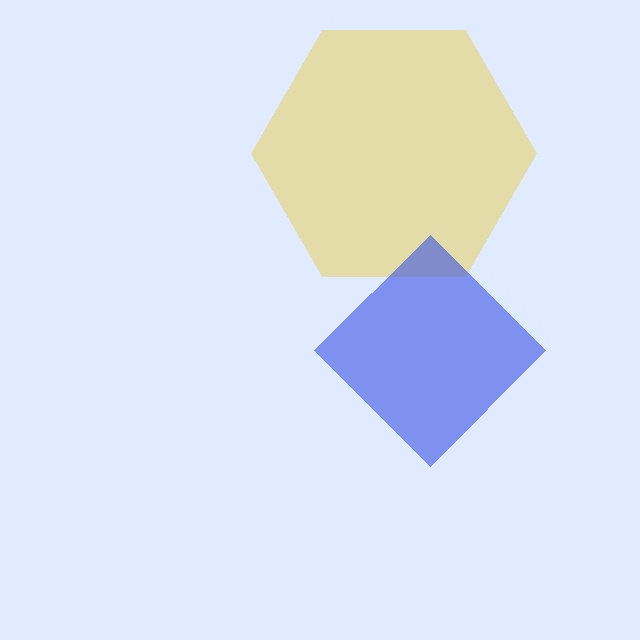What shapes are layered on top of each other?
The layered shapes are: a yellow hexagon, a blue diamond.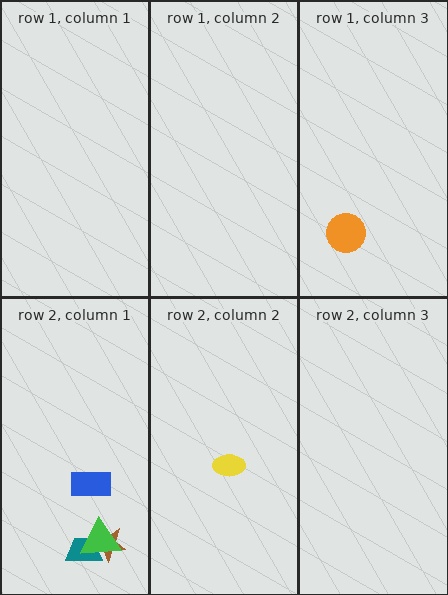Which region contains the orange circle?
The row 1, column 3 region.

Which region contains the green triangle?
The row 2, column 1 region.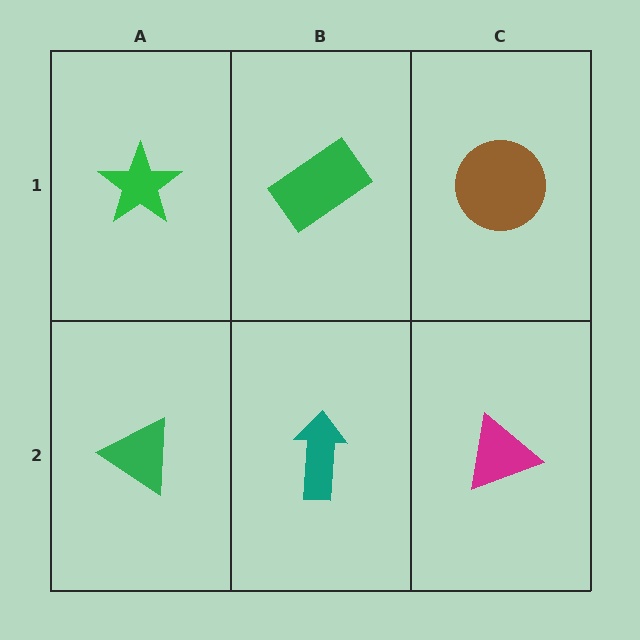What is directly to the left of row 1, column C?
A green rectangle.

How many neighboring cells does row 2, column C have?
2.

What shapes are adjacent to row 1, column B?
A teal arrow (row 2, column B), a green star (row 1, column A), a brown circle (row 1, column C).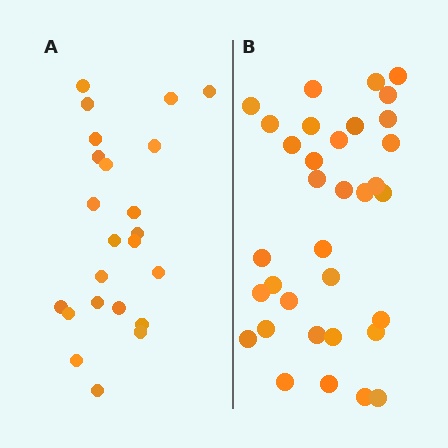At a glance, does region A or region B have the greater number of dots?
Region B (the right region) has more dots.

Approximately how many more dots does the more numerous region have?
Region B has roughly 12 or so more dots than region A.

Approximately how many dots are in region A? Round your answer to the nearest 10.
About 20 dots. (The exact count is 23, which rounds to 20.)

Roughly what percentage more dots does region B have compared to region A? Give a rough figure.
About 50% more.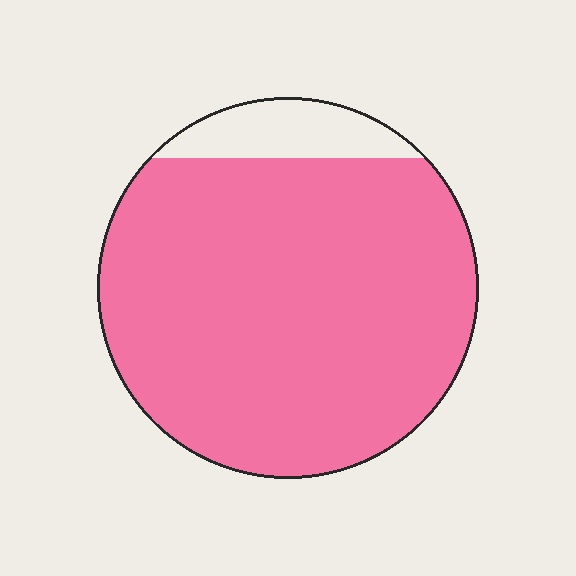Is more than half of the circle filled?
Yes.